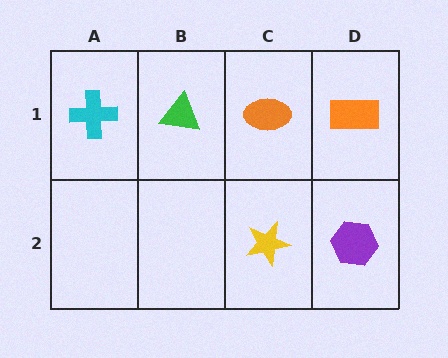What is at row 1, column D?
An orange rectangle.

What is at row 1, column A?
A cyan cross.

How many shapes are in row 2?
2 shapes.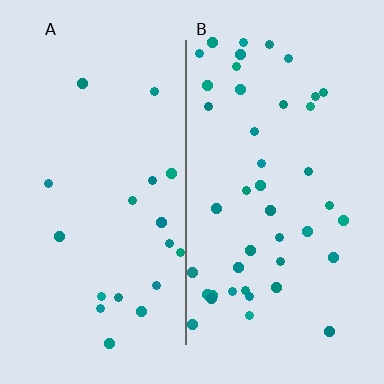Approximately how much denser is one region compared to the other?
Approximately 2.3× — region B over region A.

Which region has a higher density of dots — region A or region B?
B (the right).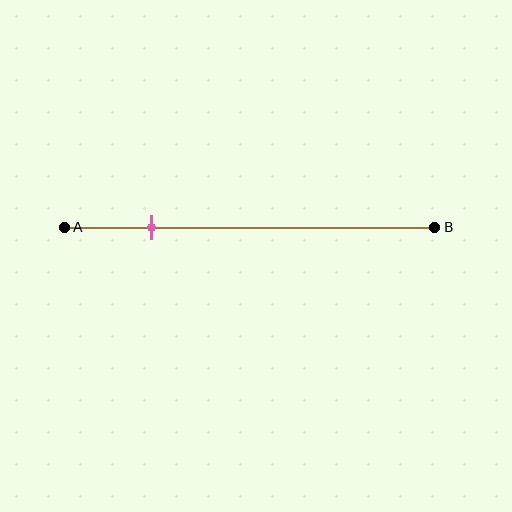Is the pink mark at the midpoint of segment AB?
No, the mark is at about 25% from A, not at the 50% midpoint.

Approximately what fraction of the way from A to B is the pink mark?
The pink mark is approximately 25% of the way from A to B.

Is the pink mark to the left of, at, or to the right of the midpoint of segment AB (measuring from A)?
The pink mark is to the left of the midpoint of segment AB.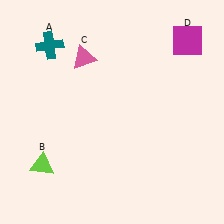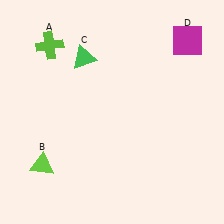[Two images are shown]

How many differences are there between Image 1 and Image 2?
There are 2 differences between the two images.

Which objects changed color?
A changed from teal to lime. C changed from pink to green.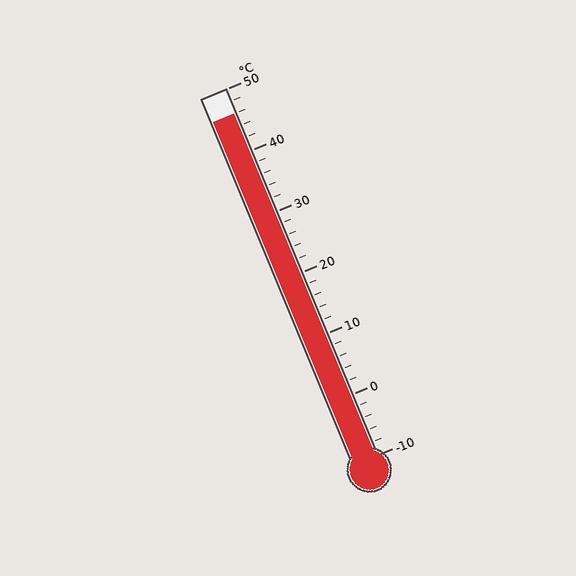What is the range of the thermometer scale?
The thermometer scale ranges from -10°C to 50°C.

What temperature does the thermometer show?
The thermometer shows approximately 46°C.